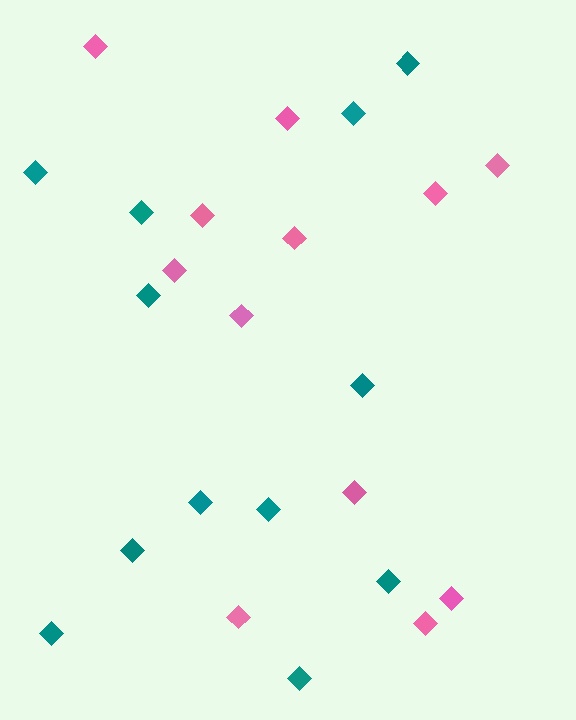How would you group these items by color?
There are 2 groups: one group of teal diamonds (12) and one group of pink diamonds (12).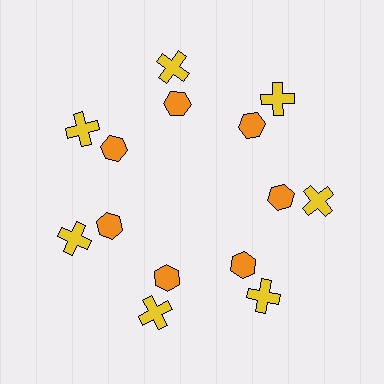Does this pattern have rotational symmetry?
Yes, this pattern has 7-fold rotational symmetry. It looks the same after rotating 51 degrees around the center.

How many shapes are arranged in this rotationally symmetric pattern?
There are 14 shapes, arranged in 7 groups of 2.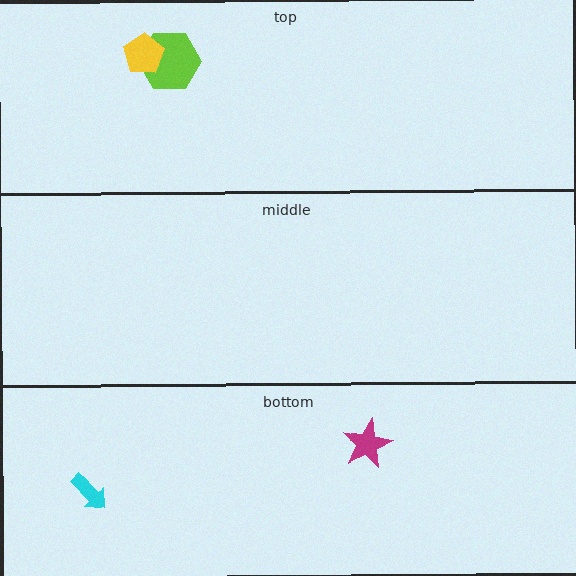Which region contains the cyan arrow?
The bottom region.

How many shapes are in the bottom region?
2.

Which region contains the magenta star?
The bottom region.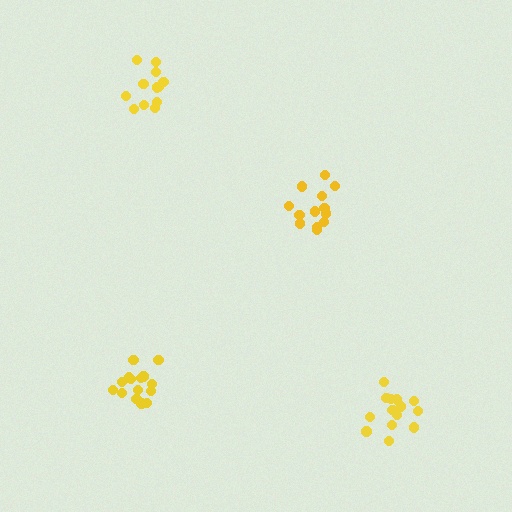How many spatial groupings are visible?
There are 4 spatial groupings.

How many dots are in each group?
Group 1: 13 dots, Group 2: 14 dots, Group 3: 12 dots, Group 4: 15 dots (54 total).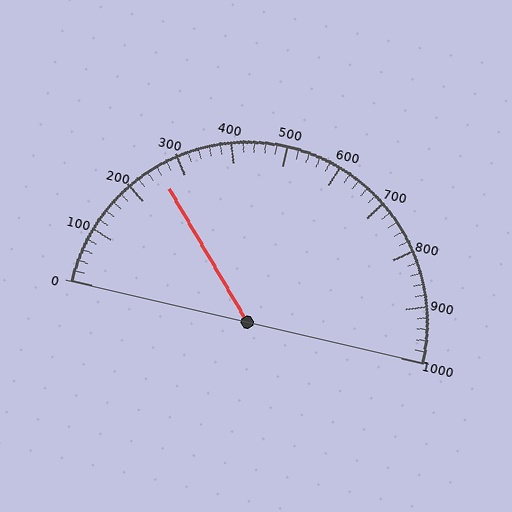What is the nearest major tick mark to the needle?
The nearest major tick mark is 300.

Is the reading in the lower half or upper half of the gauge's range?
The reading is in the lower half of the range (0 to 1000).